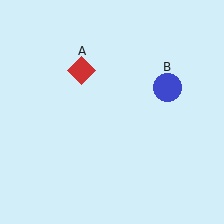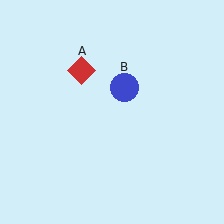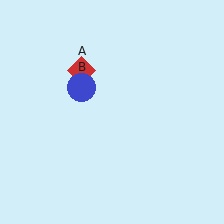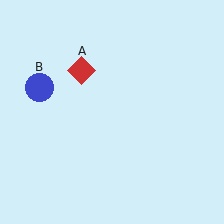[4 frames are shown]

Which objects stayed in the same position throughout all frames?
Red diamond (object A) remained stationary.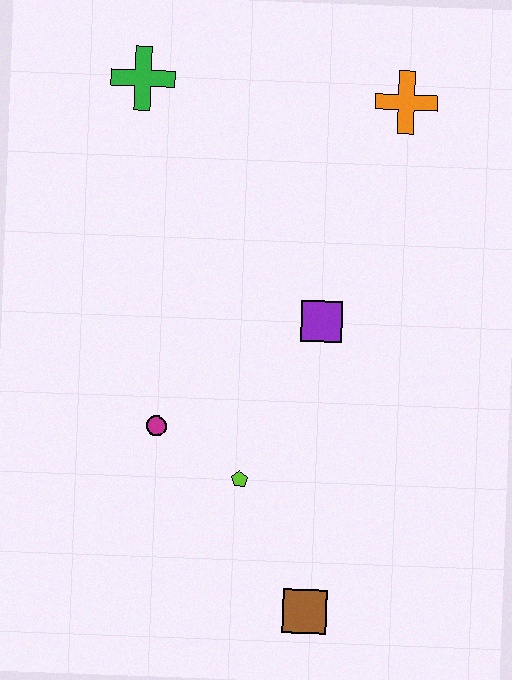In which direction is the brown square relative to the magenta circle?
The brown square is below the magenta circle.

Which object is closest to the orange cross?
The purple square is closest to the orange cross.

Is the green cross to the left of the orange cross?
Yes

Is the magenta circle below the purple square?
Yes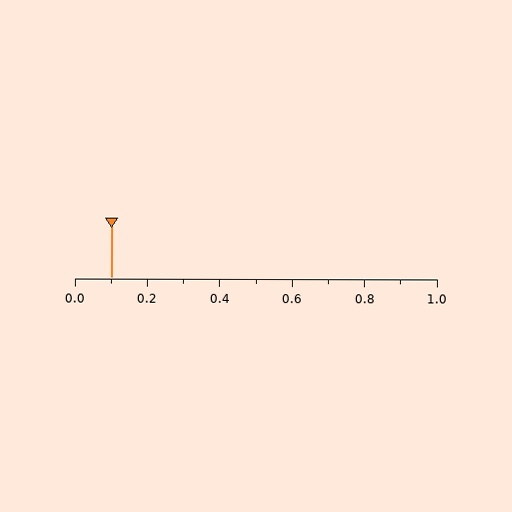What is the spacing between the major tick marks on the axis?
The major ticks are spaced 0.2 apart.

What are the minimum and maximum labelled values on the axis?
The axis runs from 0.0 to 1.0.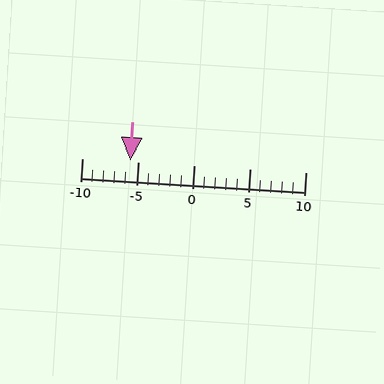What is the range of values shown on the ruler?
The ruler shows values from -10 to 10.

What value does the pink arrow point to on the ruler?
The pink arrow points to approximately -6.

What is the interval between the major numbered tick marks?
The major tick marks are spaced 5 units apart.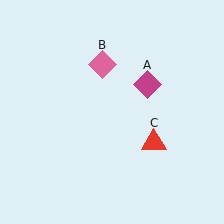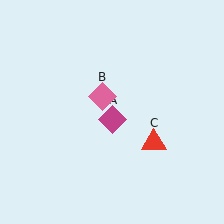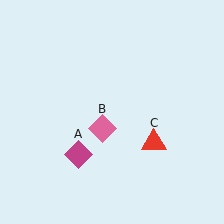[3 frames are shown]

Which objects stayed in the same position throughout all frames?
Red triangle (object C) remained stationary.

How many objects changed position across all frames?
2 objects changed position: magenta diamond (object A), pink diamond (object B).